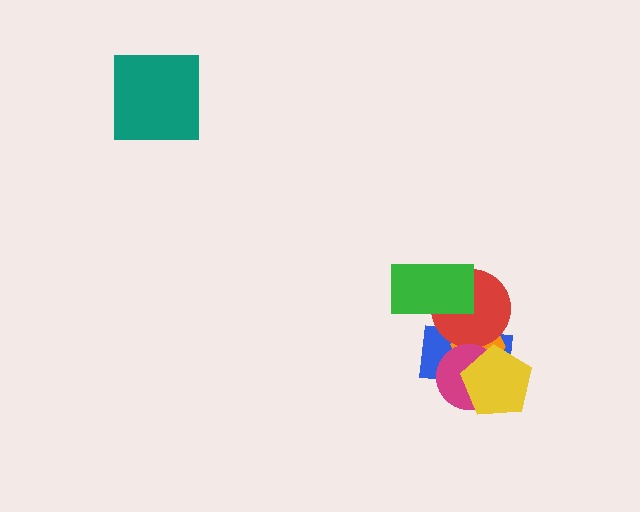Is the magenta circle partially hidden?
Yes, it is partially covered by another shape.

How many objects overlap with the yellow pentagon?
3 objects overlap with the yellow pentagon.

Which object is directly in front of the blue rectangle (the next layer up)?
The orange hexagon is directly in front of the blue rectangle.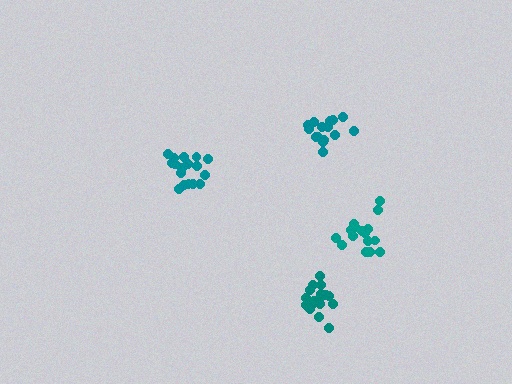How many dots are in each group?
Group 1: 15 dots, Group 2: 16 dots, Group 3: 17 dots, Group 4: 19 dots (67 total).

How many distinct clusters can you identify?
There are 4 distinct clusters.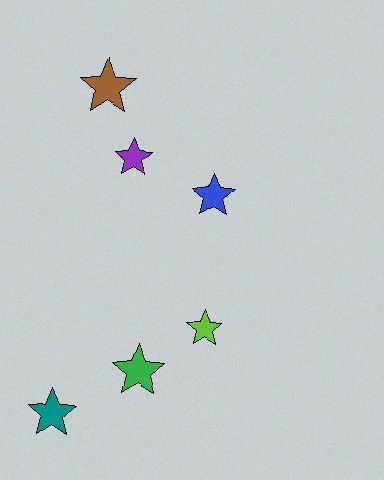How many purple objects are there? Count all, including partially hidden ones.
There is 1 purple object.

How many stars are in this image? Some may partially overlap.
There are 6 stars.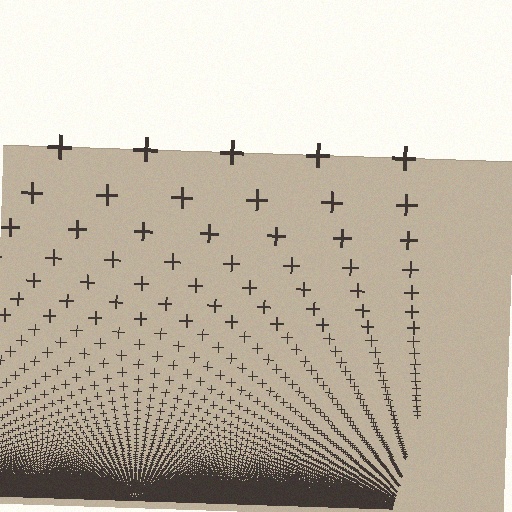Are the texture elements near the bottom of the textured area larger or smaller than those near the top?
Smaller. The gradient is inverted — elements near the bottom are smaller and denser.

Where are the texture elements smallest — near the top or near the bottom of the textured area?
Near the bottom.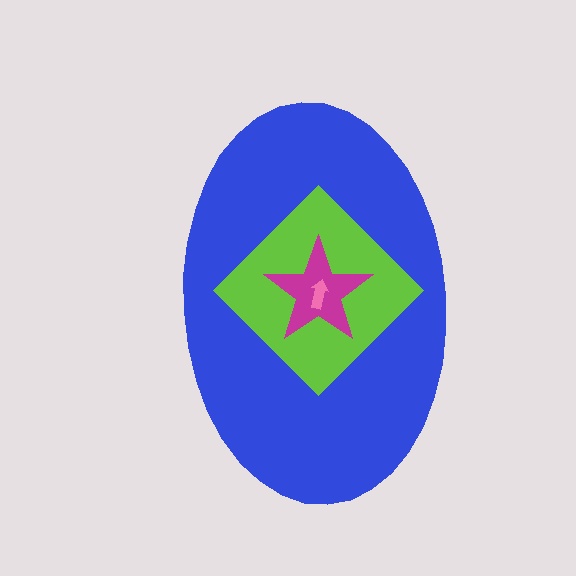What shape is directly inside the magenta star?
The pink arrow.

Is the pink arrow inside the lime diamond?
Yes.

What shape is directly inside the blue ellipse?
The lime diamond.